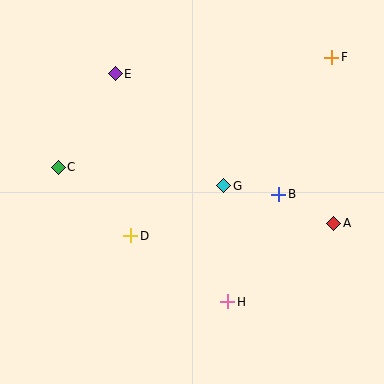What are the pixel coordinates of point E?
Point E is at (115, 74).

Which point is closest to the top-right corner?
Point F is closest to the top-right corner.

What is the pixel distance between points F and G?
The distance between F and G is 168 pixels.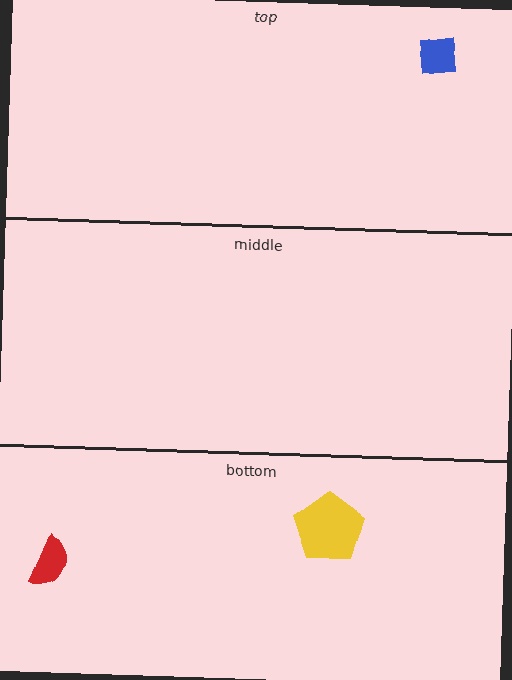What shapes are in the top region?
The blue square.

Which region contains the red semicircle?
The bottom region.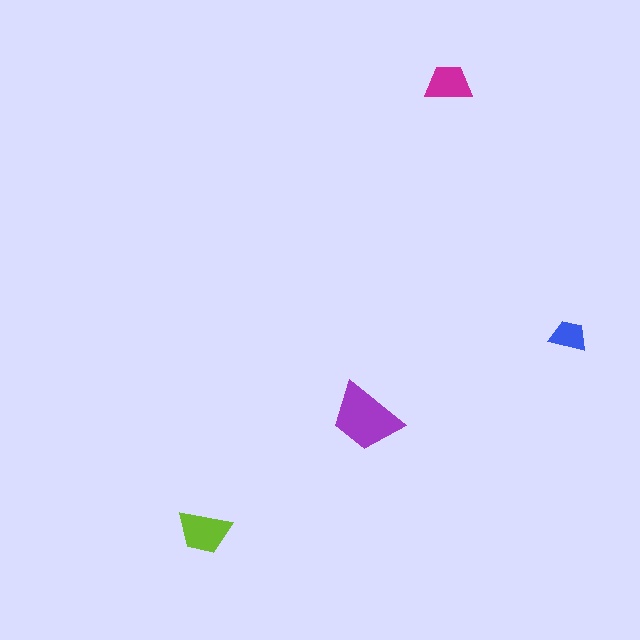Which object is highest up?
The magenta trapezoid is topmost.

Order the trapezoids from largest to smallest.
the purple one, the lime one, the magenta one, the blue one.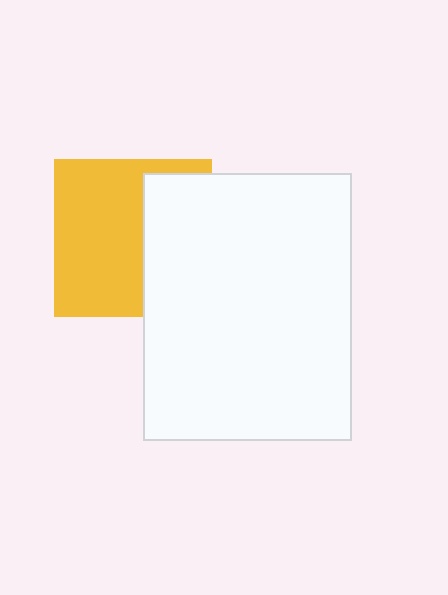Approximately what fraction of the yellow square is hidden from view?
Roughly 39% of the yellow square is hidden behind the white rectangle.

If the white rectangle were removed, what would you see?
You would see the complete yellow square.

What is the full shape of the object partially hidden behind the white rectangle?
The partially hidden object is a yellow square.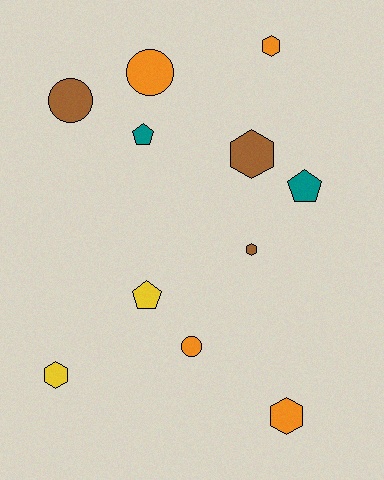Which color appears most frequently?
Orange, with 4 objects.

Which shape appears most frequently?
Hexagon, with 5 objects.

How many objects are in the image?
There are 11 objects.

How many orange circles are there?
There are 2 orange circles.